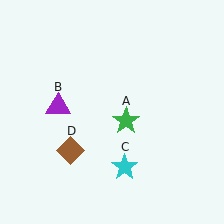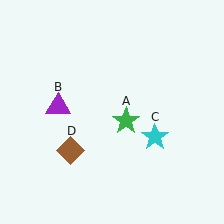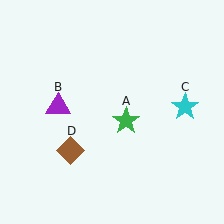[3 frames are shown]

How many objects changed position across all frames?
1 object changed position: cyan star (object C).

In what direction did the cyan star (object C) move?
The cyan star (object C) moved up and to the right.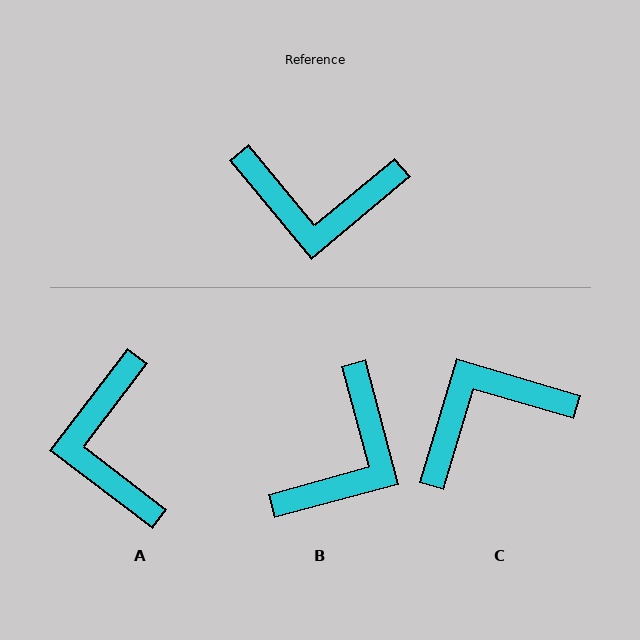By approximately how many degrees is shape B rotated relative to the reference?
Approximately 65 degrees counter-clockwise.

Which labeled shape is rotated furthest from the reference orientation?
C, about 146 degrees away.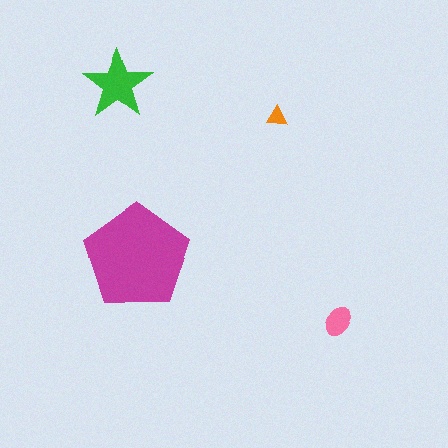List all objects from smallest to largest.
The orange triangle, the pink ellipse, the green star, the magenta pentagon.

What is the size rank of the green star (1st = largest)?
2nd.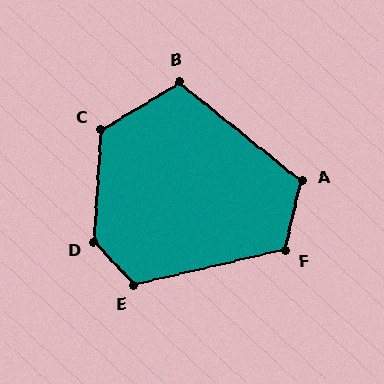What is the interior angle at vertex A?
Approximately 116 degrees (obtuse).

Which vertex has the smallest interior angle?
B, at approximately 110 degrees.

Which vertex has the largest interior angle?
D, at approximately 134 degrees.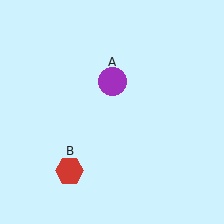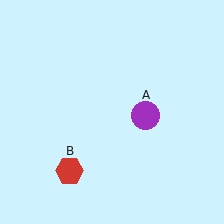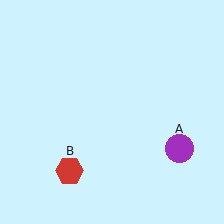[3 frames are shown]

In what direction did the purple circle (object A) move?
The purple circle (object A) moved down and to the right.